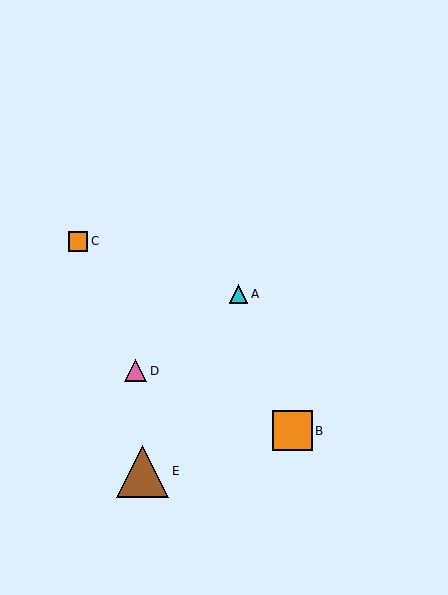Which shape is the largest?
The brown triangle (labeled E) is the largest.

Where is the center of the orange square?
The center of the orange square is at (78, 241).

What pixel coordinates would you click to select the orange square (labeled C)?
Click at (78, 241) to select the orange square C.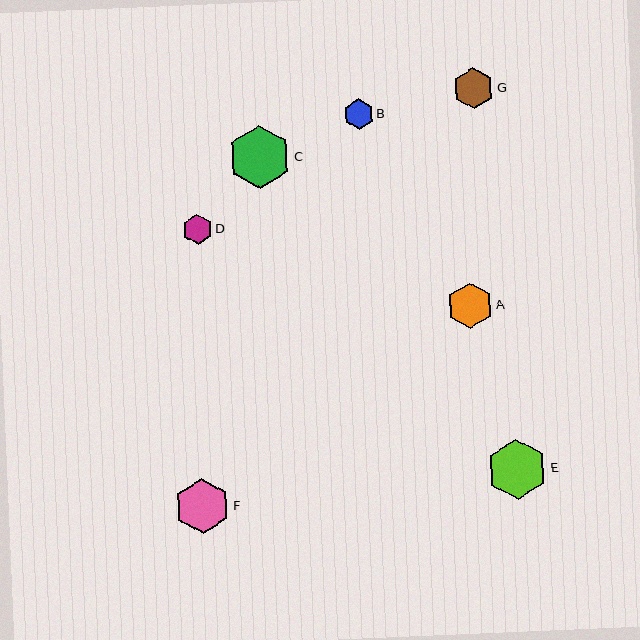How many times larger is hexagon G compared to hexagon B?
Hexagon G is approximately 1.4 times the size of hexagon B.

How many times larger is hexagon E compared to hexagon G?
Hexagon E is approximately 1.5 times the size of hexagon G.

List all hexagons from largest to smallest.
From largest to smallest: C, E, F, A, G, B, D.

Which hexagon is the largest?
Hexagon C is the largest with a size of approximately 63 pixels.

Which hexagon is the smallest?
Hexagon D is the smallest with a size of approximately 30 pixels.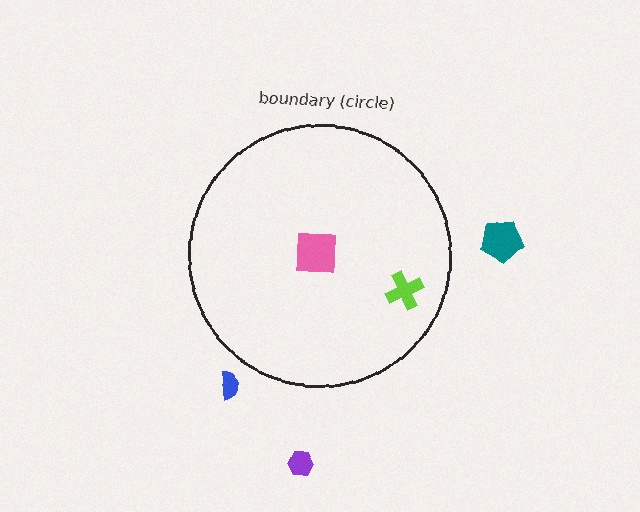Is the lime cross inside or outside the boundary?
Inside.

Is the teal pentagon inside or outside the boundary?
Outside.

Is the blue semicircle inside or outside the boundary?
Outside.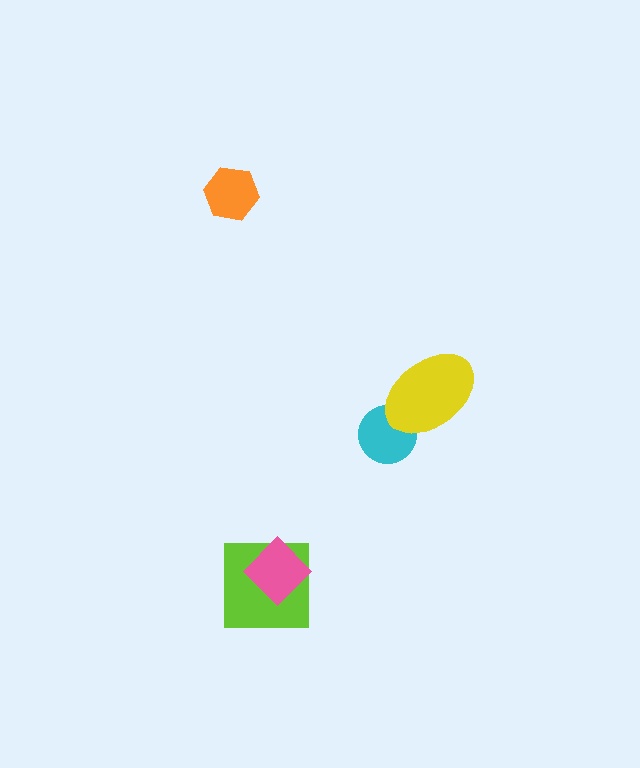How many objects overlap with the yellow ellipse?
1 object overlaps with the yellow ellipse.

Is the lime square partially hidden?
Yes, it is partially covered by another shape.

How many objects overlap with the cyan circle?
1 object overlaps with the cyan circle.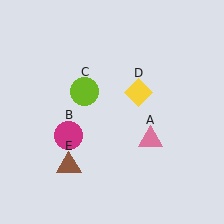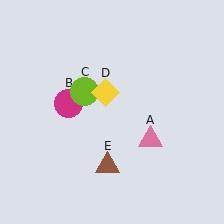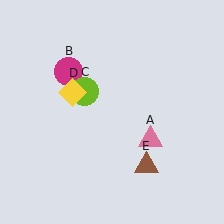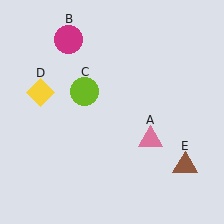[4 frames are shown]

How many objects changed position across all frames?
3 objects changed position: magenta circle (object B), yellow diamond (object D), brown triangle (object E).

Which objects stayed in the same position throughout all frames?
Pink triangle (object A) and lime circle (object C) remained stationary.